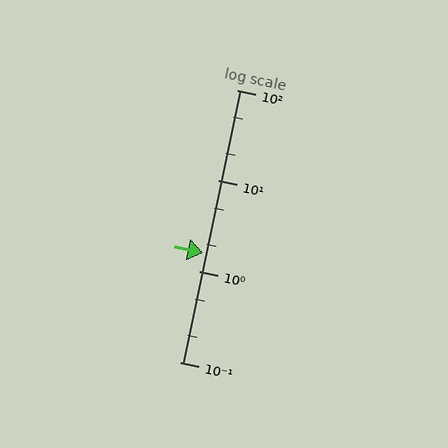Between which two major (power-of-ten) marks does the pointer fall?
The pointer is between 1 and 10.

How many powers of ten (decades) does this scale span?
The scale spans 3 decades, from 0.1 to 100.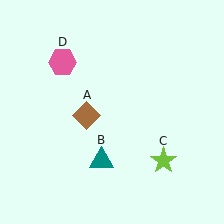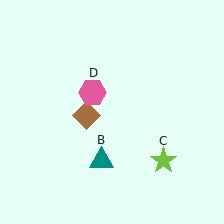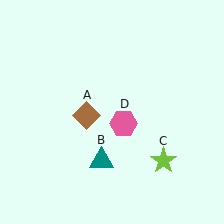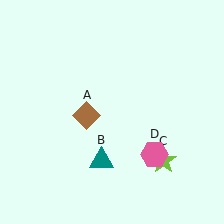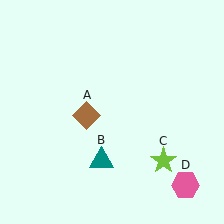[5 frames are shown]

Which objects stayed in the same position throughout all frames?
Brown diamond (object A) and teal triangle (object B) and lime star (object C) remained stationary.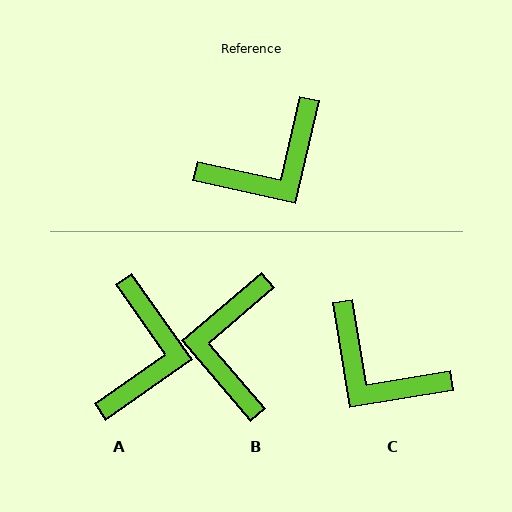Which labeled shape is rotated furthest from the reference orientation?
B, about 127 degrees away.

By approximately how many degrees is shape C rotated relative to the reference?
Approximately 68 degrees clockwise.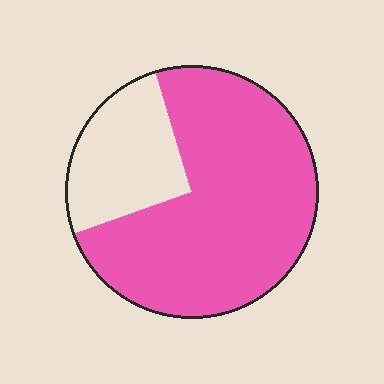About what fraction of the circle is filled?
About three quarters (3/4).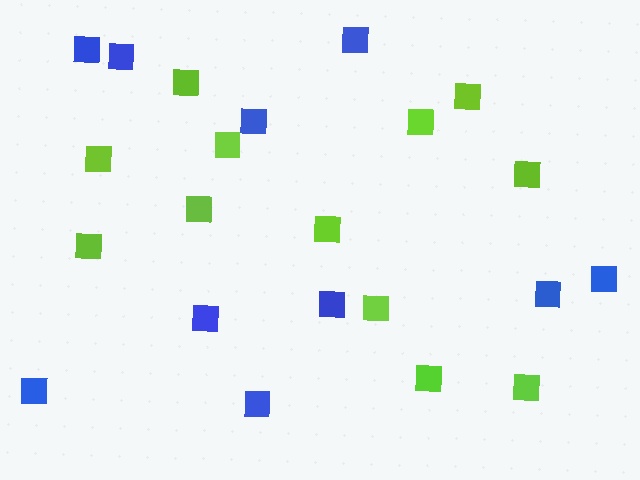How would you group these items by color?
There are 2 groups: one group of lime squares (12) and one group of blue squares (10).